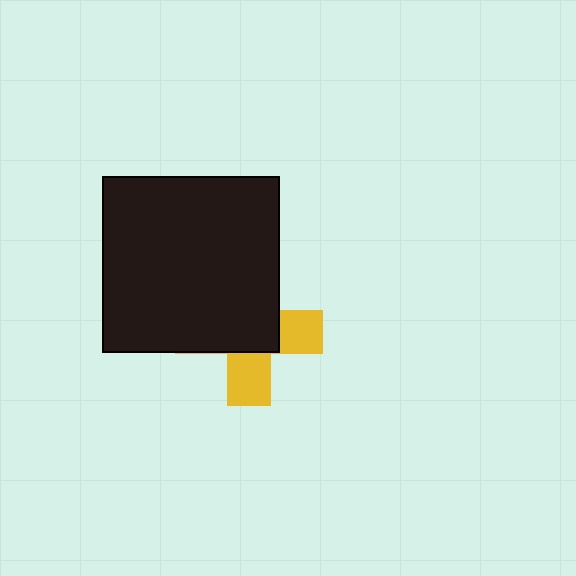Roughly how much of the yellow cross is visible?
A small part of it is visible (roughly 38%).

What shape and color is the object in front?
The object in front is a black rectangle.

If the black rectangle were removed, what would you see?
You would see the complete yellow cross.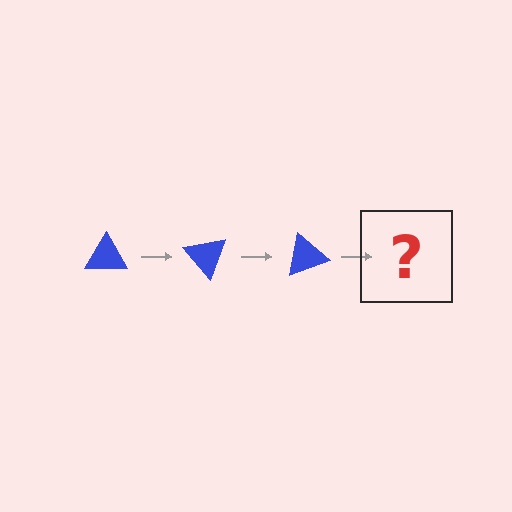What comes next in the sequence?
The next element should be a blue triangle rotated 150 degrees.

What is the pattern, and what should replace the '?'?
The pattern is that the triangle rotates 50 degrees each step. The '?' should be a blue triangle rotated 150 degrees.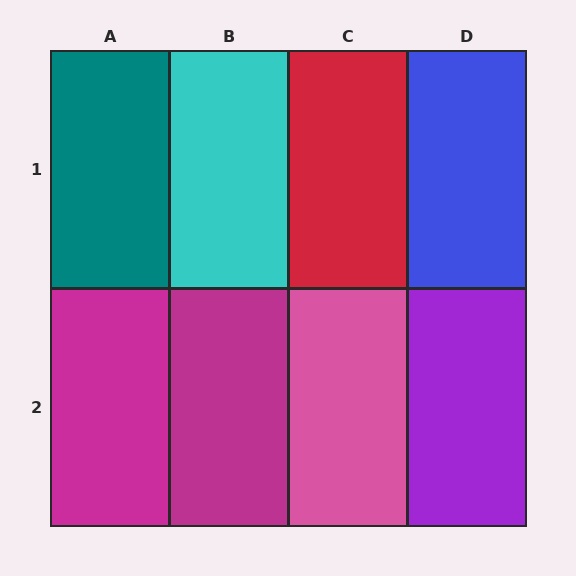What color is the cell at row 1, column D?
Blue.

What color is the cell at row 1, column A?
Teal.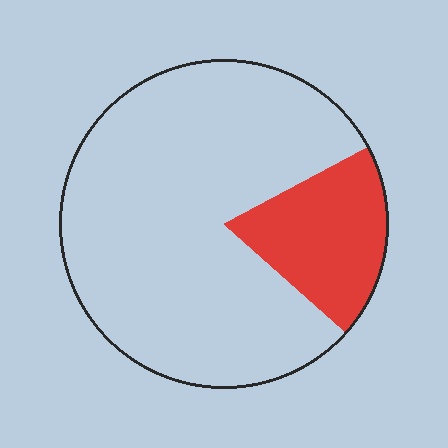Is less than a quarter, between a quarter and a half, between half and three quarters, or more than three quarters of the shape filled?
Less than a quarter.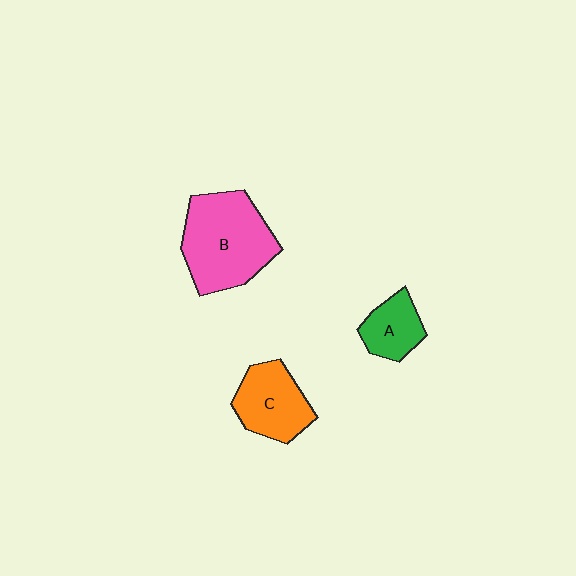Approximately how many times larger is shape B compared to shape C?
Approximately 1.6 times.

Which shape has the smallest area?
Shape A (green).